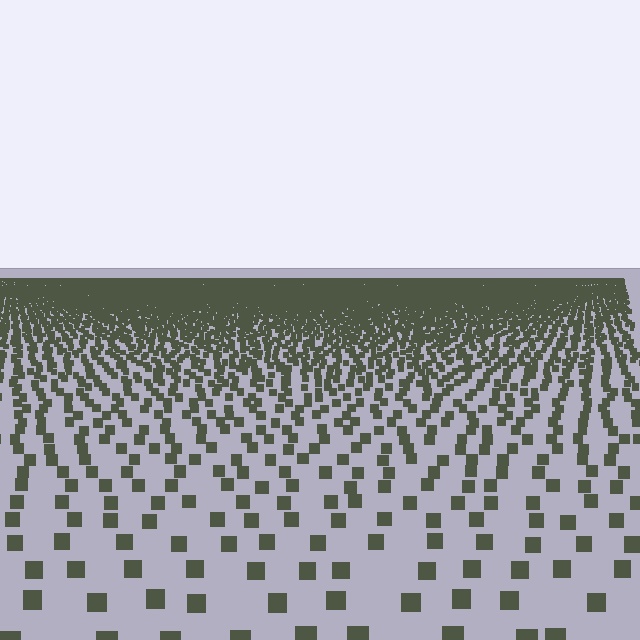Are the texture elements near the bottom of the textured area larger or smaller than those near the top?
Larger. Near the bottom, elements are closer to the viewer and appear at a bigger on-screen size.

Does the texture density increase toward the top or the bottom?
Density increases toward the top.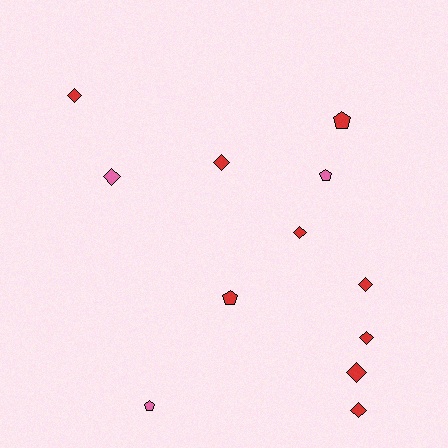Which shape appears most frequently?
Diamond, with 8 objects.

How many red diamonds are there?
There are 7 red diamonds.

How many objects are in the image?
There are 12 objects.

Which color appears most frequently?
Red, with 9 objects.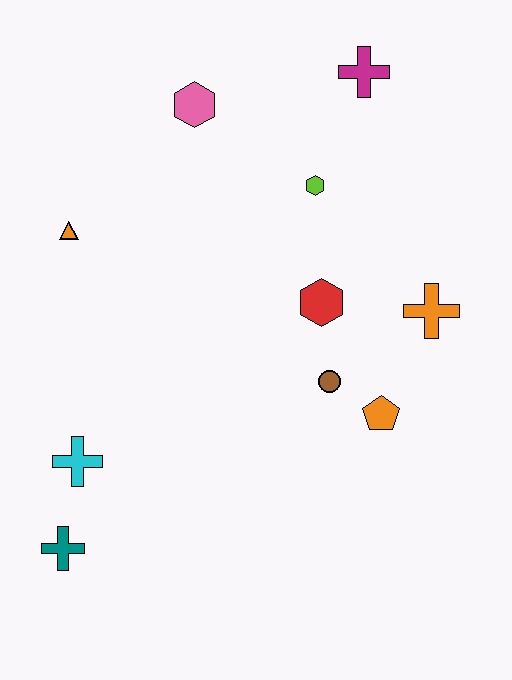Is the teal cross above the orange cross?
No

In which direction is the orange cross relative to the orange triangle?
The orange cross is to the right of the orange triangle.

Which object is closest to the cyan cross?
The teal cross is closest to the cyan cross.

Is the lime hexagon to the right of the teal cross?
Yes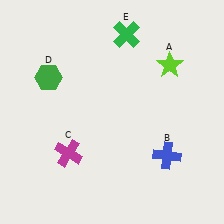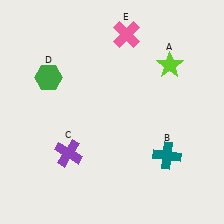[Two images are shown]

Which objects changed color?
B changed from blue to teal. C changed from magenta to purple. E changed from green to pink.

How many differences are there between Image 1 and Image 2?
There are 3 differences between the two images.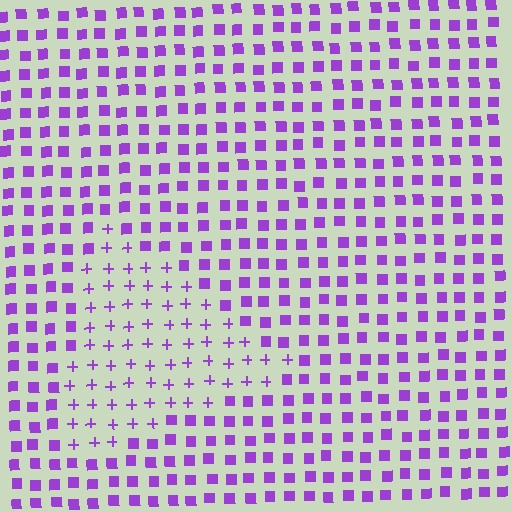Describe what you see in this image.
The image is filled with small purple elements arranged in a uniform grid. A triangle-shaped region contains plus signs, while the surrounding area contains squares. The boundary is defined purely by the change in element shape.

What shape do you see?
I see a triangle.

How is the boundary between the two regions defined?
The boundary is defined by a change in element shape: plus signs inside vs. squares outside. All elements share the same color and spacing.